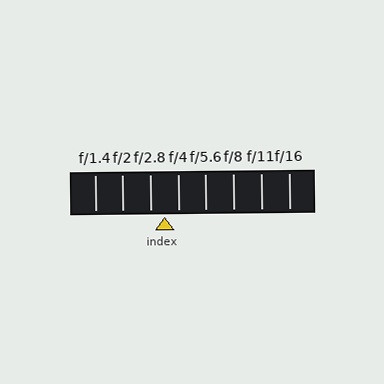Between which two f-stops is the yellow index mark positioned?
The index mark is between f/2.8 and f/4.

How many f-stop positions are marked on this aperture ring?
There are 8 f-stop positions marked.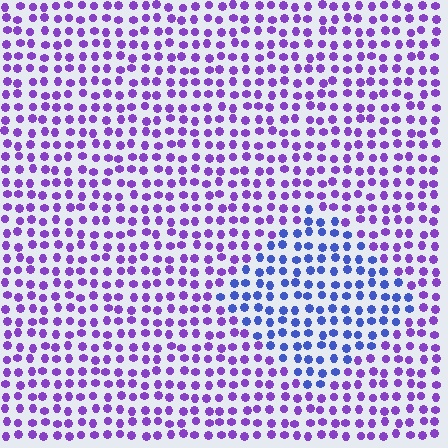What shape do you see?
I see a diamond.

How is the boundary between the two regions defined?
The boundary is defined purely by a slight shift in hue (about 42 degrees). Spacing, size, and orientation are identical on both sides.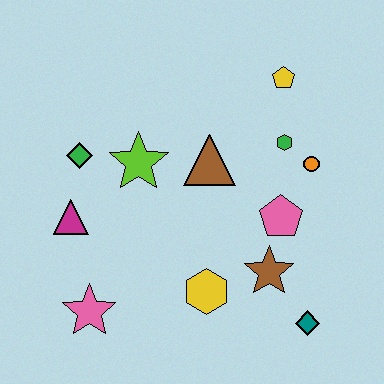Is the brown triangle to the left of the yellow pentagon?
Yes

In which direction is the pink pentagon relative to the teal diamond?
The pink pentagon is above the teal diamond.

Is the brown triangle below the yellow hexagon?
No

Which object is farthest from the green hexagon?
The pink star is farthest from the green hexagon.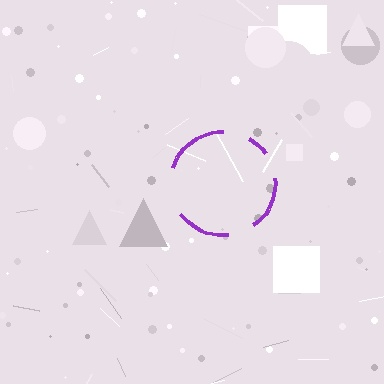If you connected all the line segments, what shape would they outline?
They would outline a circle.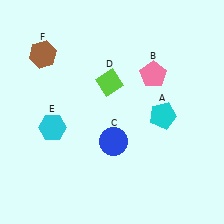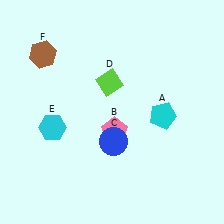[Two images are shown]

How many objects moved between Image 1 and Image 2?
1 object moved between the two images.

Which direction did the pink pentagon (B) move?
The pink pentagon (B) moved down.